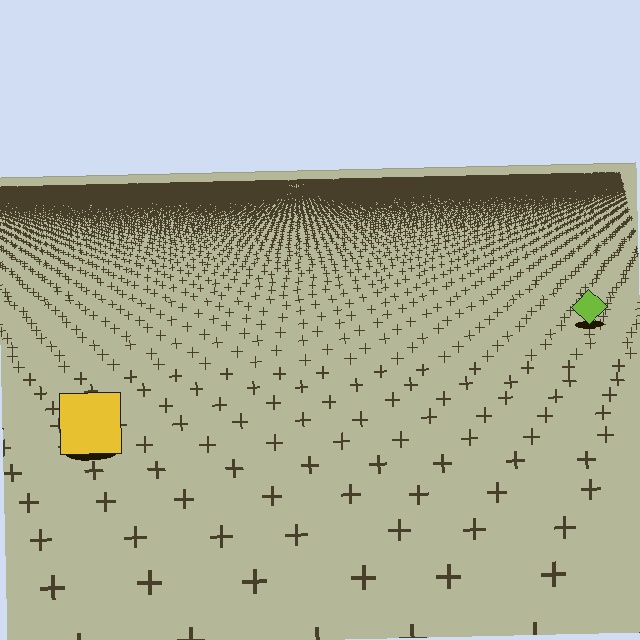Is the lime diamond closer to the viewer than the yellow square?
No. The yellow square is closer — you can tell from the texture gradient: the ground texture is coarser near it.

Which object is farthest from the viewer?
The lime diamond is farthest from the viewer. It appears smaller and the ground texture around it is denser.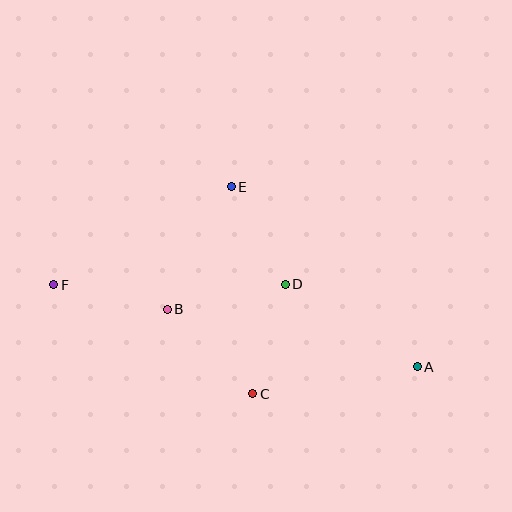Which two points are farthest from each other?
Points A and F are farthest from each other.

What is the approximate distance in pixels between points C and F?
The distance between C and F is approximately 227 pixels.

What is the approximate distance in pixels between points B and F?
The distance between B and F is approximately 116 pixels.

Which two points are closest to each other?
Points D and E are closest to each other.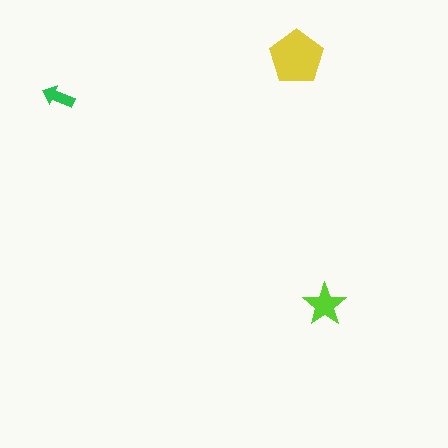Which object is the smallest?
The green arrow.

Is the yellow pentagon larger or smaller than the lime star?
Larger.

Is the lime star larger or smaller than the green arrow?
Larger.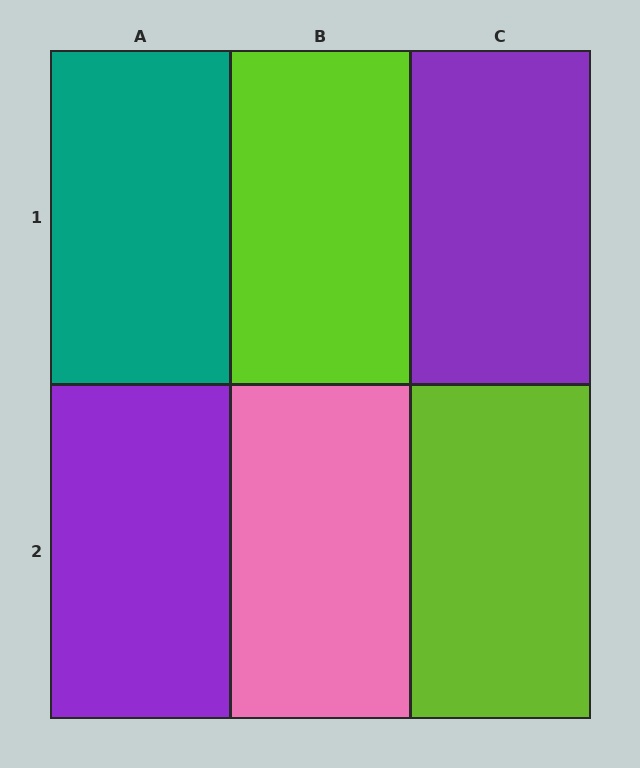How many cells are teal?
1 cell is teal.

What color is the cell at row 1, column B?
Lime.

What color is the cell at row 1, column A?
Teal.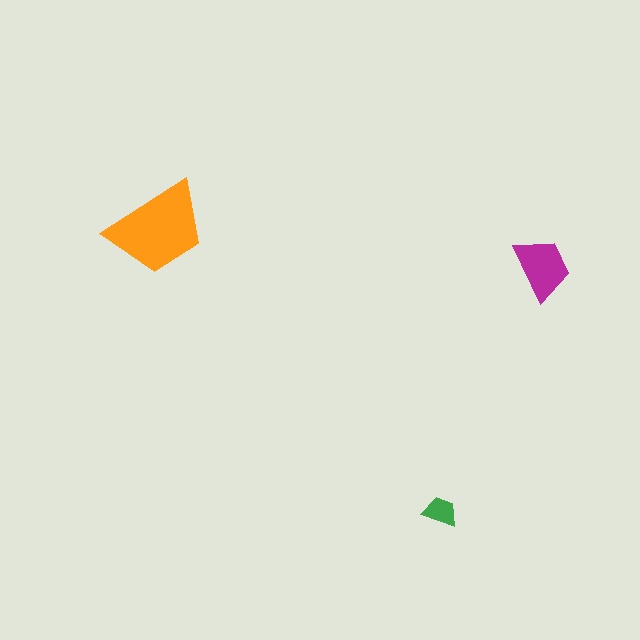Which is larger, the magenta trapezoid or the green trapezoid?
The magenta one.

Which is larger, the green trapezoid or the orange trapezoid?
The orange one.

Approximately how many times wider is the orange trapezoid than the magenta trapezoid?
About 1.5 times wider.